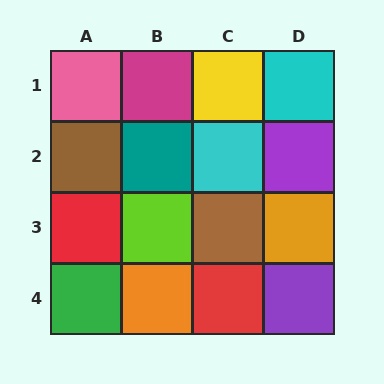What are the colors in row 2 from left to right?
Brown, teal, cyan, purple.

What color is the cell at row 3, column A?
Red.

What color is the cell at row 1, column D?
Cyan.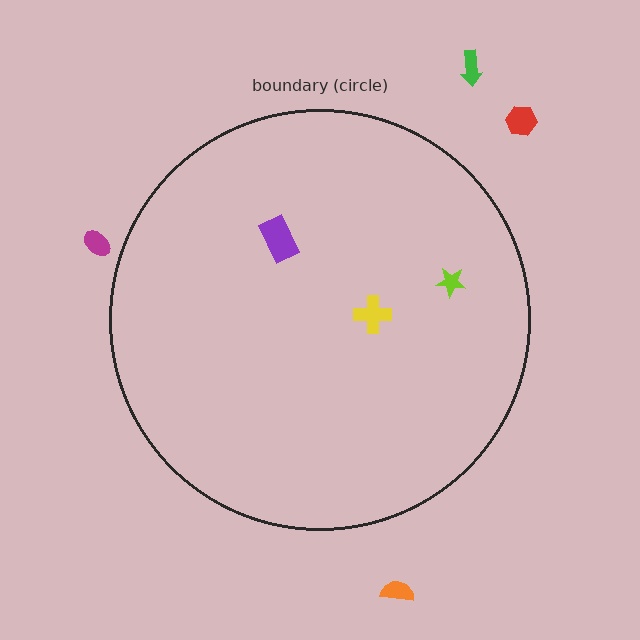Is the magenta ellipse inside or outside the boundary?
Outside.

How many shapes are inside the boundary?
3 inside, 4 outside.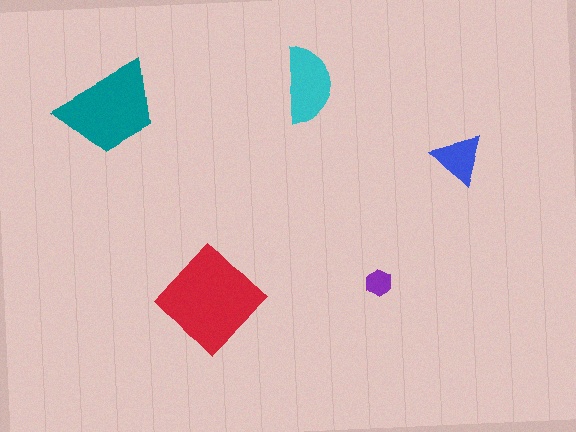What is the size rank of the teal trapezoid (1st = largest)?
2nd.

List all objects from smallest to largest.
The purple hexagon, the blue triangle, the cyan semicircle, the teal trapezoid, the red diamond.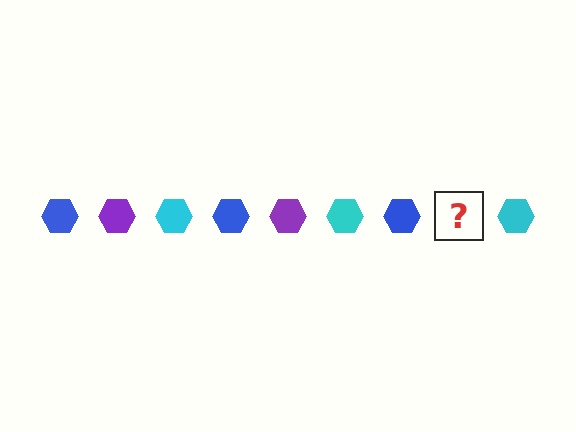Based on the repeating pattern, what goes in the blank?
The blank should be a purple hexagon.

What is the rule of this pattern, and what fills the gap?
The rule is that the pattern cycles through blue, purple, cyan hexagons. The gap should be filled with a purple hexagon.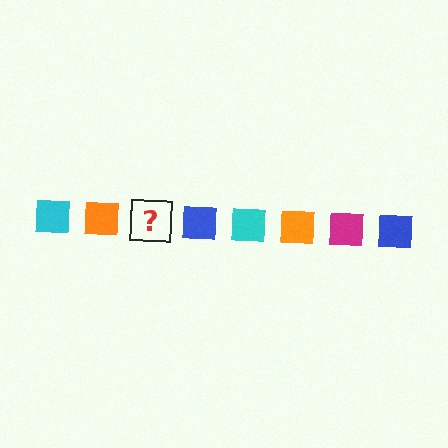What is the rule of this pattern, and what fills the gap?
The rule is that the pattern cycles through cyan, orange, magenta, blue squares. The gap should be filled with a magenta square.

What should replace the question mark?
The question mark should be replaced with a magenta square.